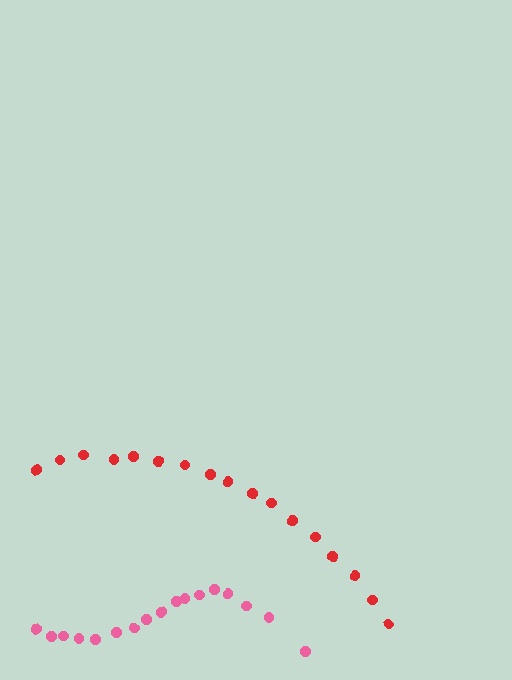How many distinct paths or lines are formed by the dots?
There are 2 distinct paths.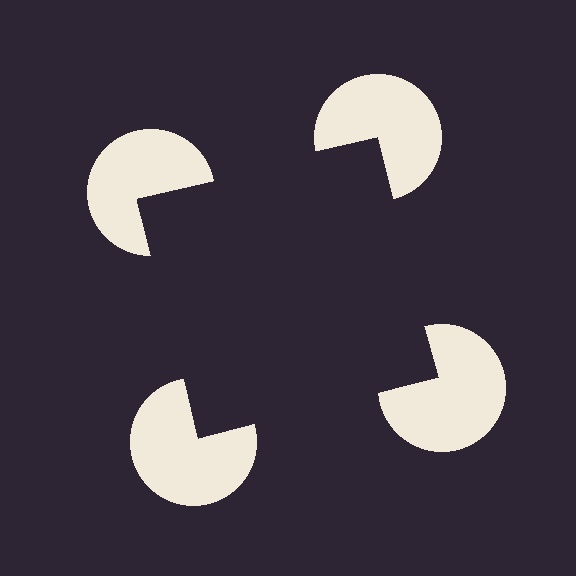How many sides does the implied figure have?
4 sides.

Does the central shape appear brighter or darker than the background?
It typically appears slightly darker than the background, even though no actual brightness change is drawn.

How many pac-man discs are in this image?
There are 4 — one at each vertex of the illusory square.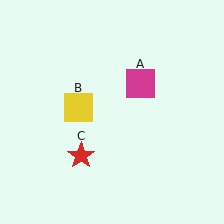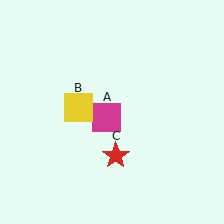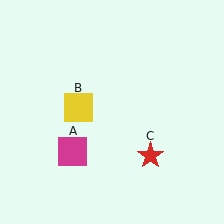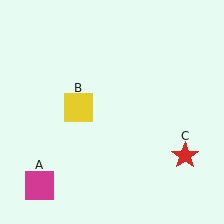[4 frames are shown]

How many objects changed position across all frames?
2 objects changed position: magenta square (object A), red star (object C).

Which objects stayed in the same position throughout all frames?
Yellow square (object B) remained stationary.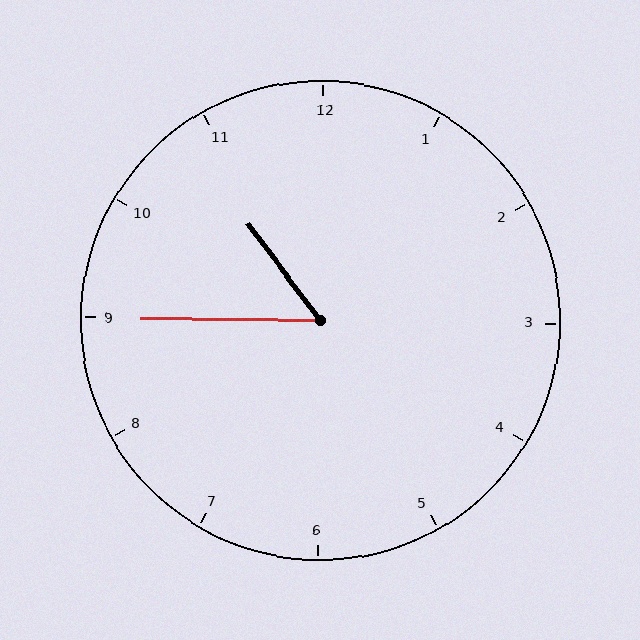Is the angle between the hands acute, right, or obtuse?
It is acute.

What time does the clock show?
10:45.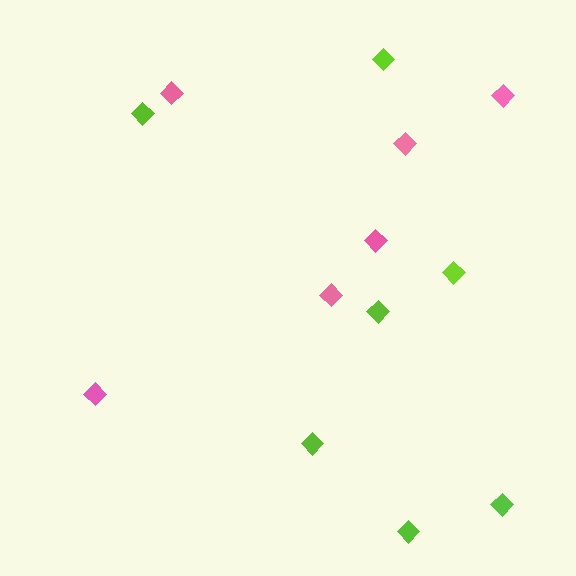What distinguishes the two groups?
There are 2 groups: one group of lime diamonds (7) and one group of pink diamonds (6).